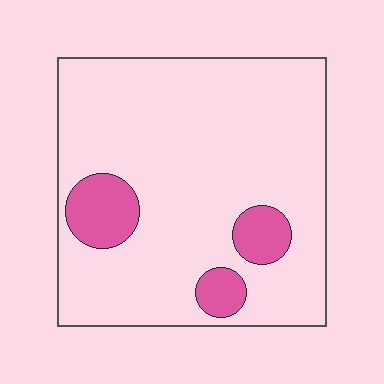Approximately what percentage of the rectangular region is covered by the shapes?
Approximately 15%.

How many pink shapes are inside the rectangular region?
3.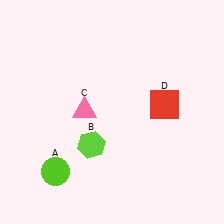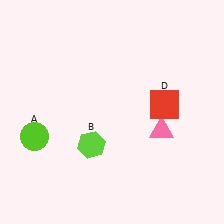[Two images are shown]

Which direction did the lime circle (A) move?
The lime circle (A) moved up.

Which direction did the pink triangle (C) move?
The pink triangle (C) moved right.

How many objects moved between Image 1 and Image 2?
2 objects moved between the two images.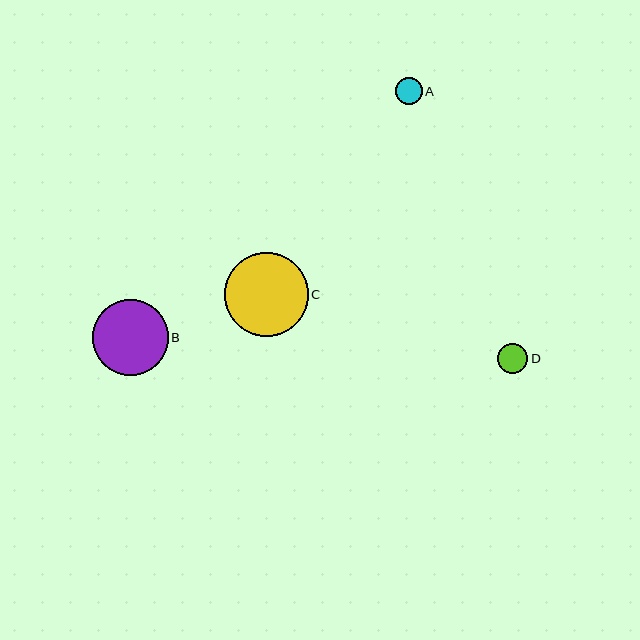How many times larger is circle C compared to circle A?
Circle C is approximately 3.1 times the size of circle A.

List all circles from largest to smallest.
From largest to smallest: C, B, D, A.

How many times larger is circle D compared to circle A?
Circle D is approximately 1.1 times the size of circle A.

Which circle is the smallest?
Circle A is the smallest with a size of approximately 27 pixels.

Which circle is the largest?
Circle C is the largest with a size of approximately 84 pixels.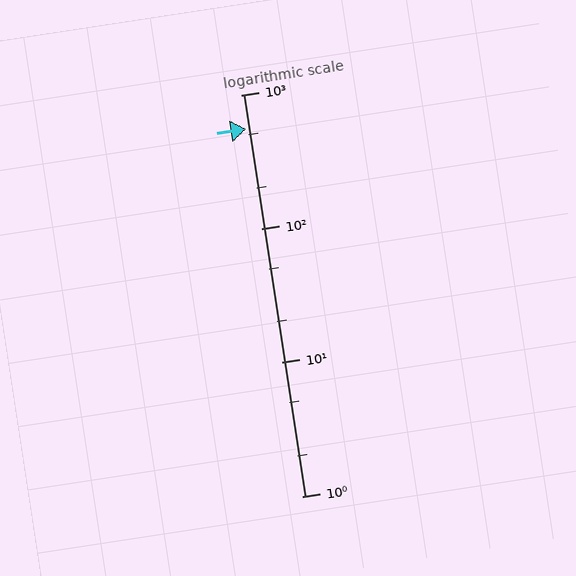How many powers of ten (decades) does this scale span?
The scale spans 3 decades, from 1 to 1000.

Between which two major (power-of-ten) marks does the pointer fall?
The pointer is between 100 and 1000.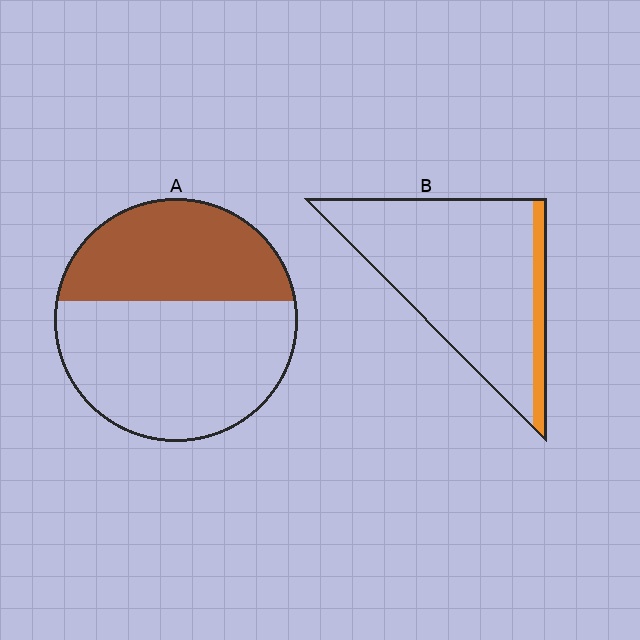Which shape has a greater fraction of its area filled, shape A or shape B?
Shape A.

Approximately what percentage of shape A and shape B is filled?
A is approximately 40% and B is approximately 10%.